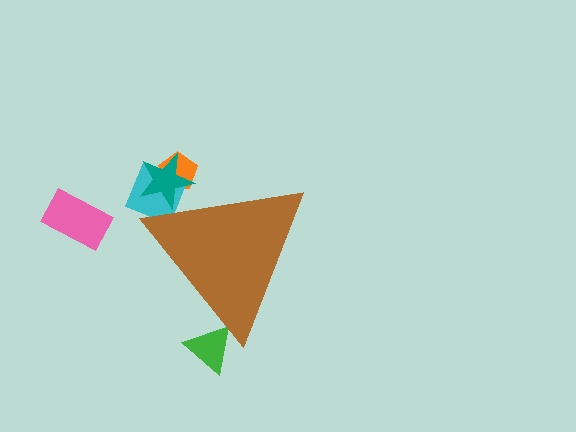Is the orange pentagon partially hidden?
Yes, the orange pentagon is partially hidden behind the brown triangle.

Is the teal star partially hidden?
Yes, the teal star is partially hidden behind the brown triangle.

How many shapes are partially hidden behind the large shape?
4 shapes are partially hidden.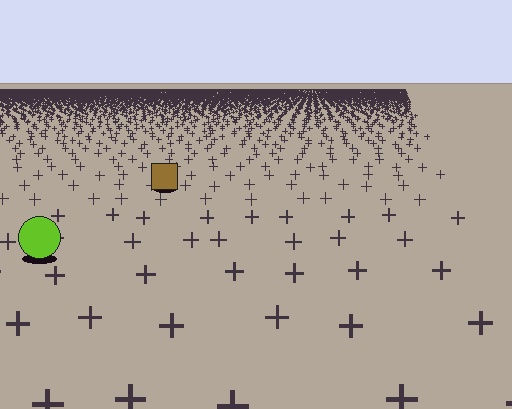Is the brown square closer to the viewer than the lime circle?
No. The lime circle is closer — you can tell from the texture gradient: the ground texture is coarser near it.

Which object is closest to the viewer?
The lime circle is closest. The texture marks near it are larger and more spread out.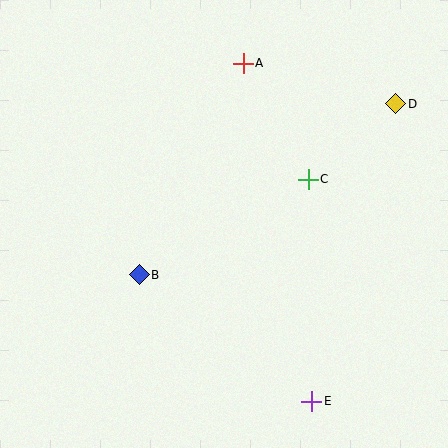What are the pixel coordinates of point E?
Point E is at (312, 401).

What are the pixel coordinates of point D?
Point D is at (396, 104).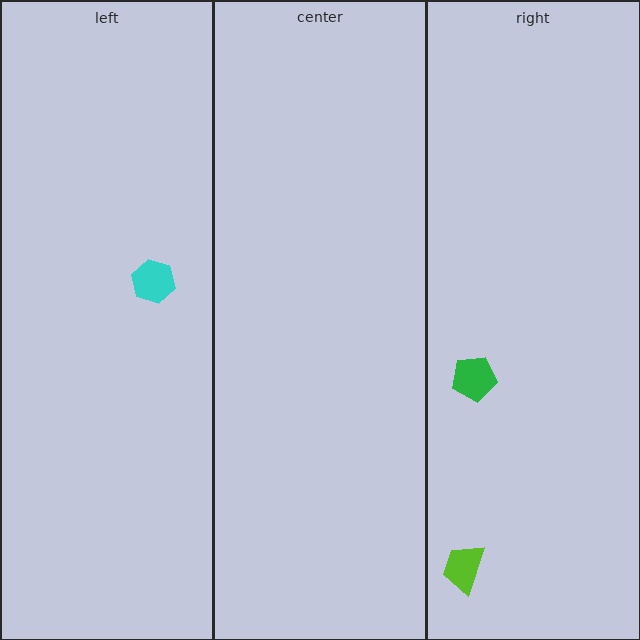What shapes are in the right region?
The green pentagon, the lime trapezoid.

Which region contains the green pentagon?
The right region.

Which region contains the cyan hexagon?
The left region.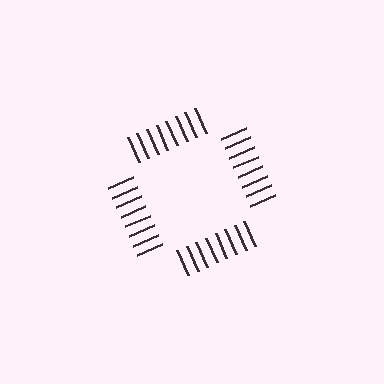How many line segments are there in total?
32 — 8 along each of the 4 edges.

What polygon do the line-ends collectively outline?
An illusory square — the line segments terminate on its edges but no continuous stroke is drawn.